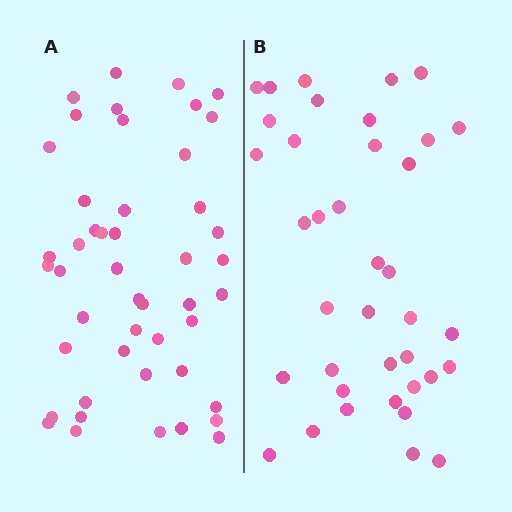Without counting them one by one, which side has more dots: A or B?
Region A (the left region) has more dots.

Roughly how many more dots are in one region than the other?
Region A has roughly 8 or so more dots than region B.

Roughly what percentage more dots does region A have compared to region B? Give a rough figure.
About 25% more.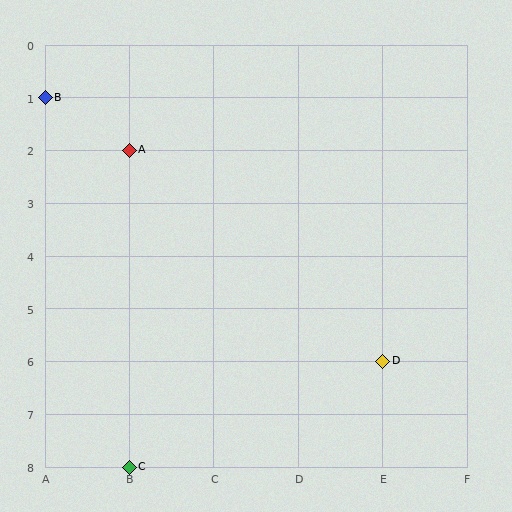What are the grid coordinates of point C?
Point C is at grid coordinates (B, 8).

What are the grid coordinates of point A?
Point A is at grid coordinates (B, 2).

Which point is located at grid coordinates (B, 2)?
Point A is at (B, 2).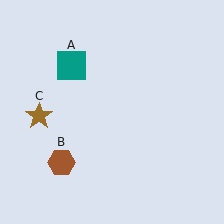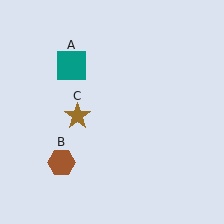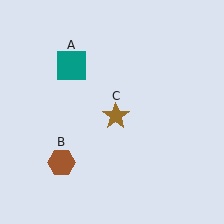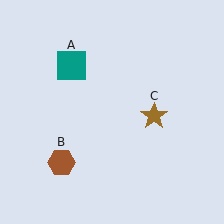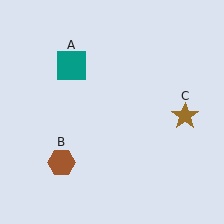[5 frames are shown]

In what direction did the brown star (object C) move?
The brown star (object C) moved right.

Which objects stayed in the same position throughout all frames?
Teal square (object A) and brown hexagon (object B) remained stationary.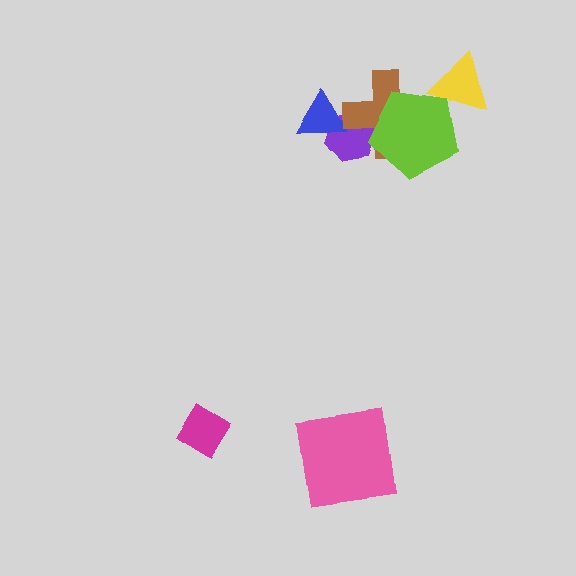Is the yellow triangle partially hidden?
Yes, it is partially covered by another shape.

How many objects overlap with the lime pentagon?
3 objects overlap with the lime pentagon.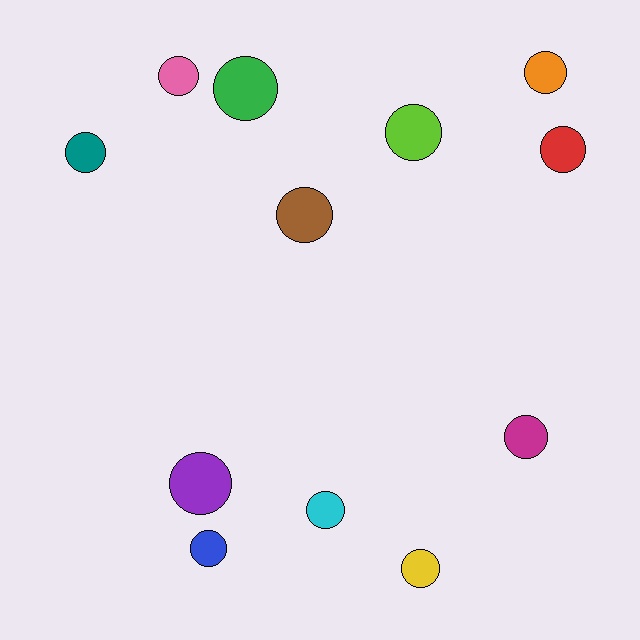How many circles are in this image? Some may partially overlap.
There are 12 circles.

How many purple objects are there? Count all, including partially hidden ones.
There is 1 purple object.